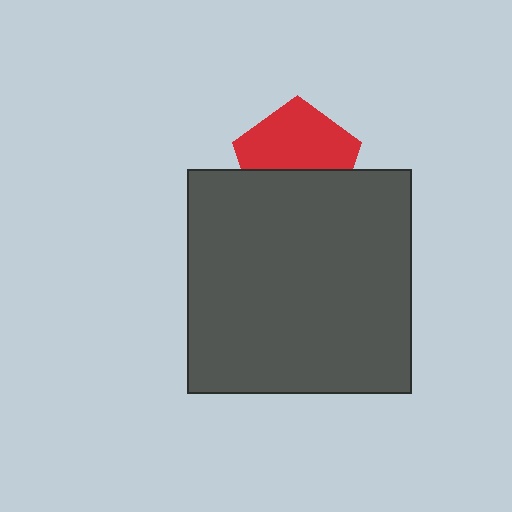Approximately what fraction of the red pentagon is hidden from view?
Roughly 43% of the red pentagon is hidden behind the dark gray square.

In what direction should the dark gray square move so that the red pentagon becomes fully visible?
The dark gray square should move down. That is the shortest direction to clear the overlap and leave the red pentagon fully visible.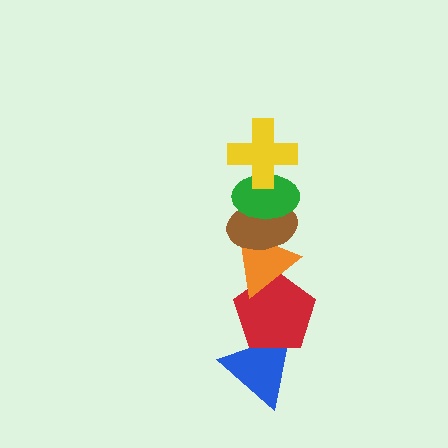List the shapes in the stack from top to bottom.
From top to bottom: the yellow cross, the green ellipse, the brown ellipse, the orange triangle, the red pentagon, the blue triangle.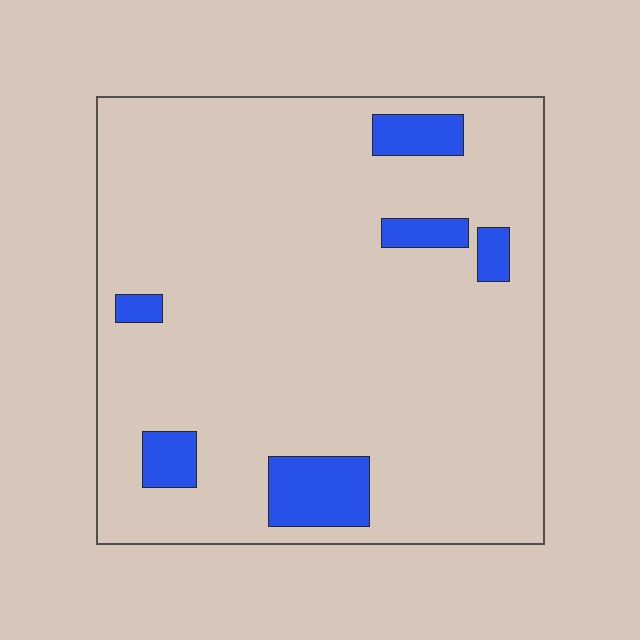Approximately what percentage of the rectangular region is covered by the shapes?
Approximately 10%.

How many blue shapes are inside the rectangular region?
6.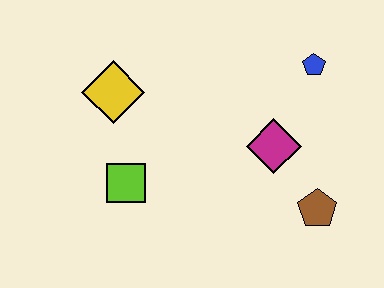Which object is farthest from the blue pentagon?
The lime square is farthest from the blue pentagon.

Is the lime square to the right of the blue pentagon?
No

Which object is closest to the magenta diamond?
The brown pentagon is closest to the magenta diamond.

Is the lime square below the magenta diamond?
Yes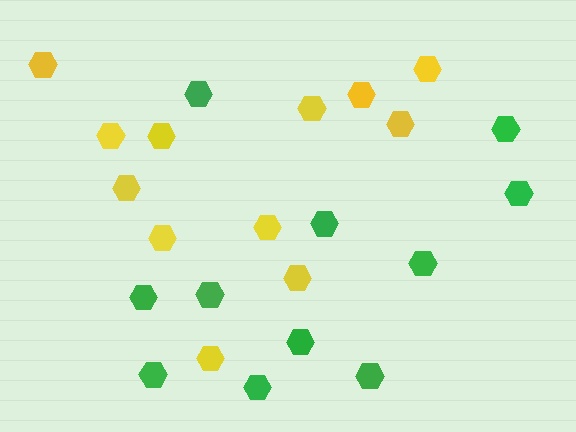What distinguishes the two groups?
There are 2 groups: one group of green hexagons (11) and one group of yellow hexagons (12).